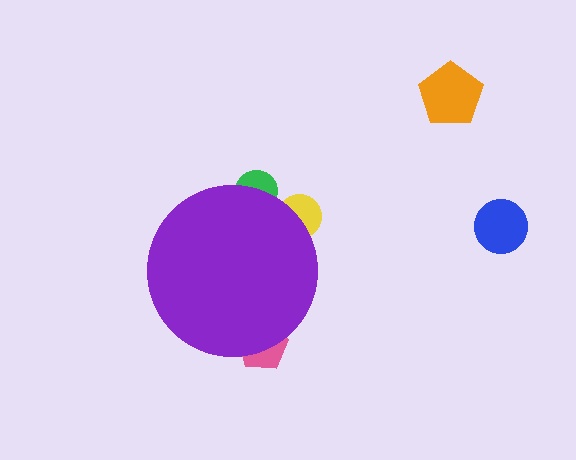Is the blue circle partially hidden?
No, the blue circle is fully visible.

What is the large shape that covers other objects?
A purple circle.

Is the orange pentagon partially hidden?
No, the orange pentagon is fully visible.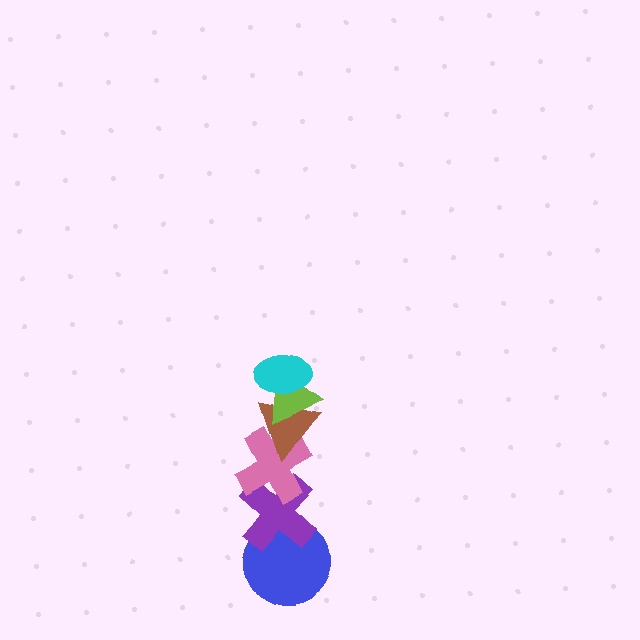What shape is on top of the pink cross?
The brown triangle is on top of the pink cross.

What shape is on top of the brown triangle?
The lime triangle is on top of the brown triangle.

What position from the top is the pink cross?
The pink cross is 4th from the top.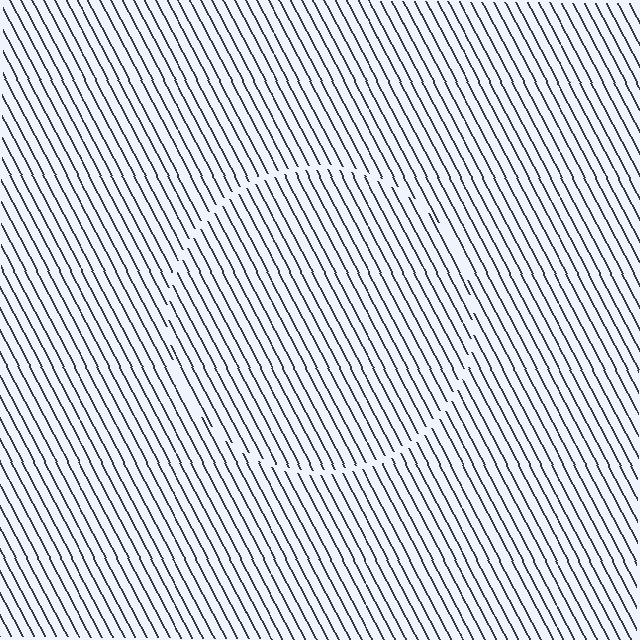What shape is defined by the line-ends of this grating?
An illusory circle. The interior of the shape contains the same grating, shifted by half a period — the contour is defined by the phase discontinuity where line-ends from the inner and outer gratings abut.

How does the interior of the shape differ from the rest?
The interior of the shape contains the same grating, shifted by half a period — the contour is defined by the phase discontinuity where line-ends from the inner and outer gratings abut.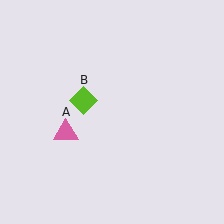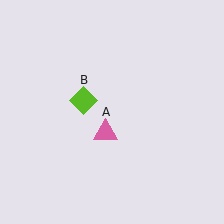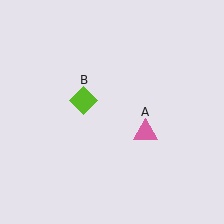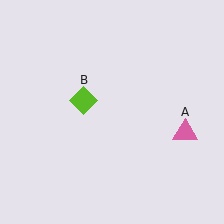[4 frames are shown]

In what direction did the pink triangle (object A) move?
The pink triangle (object A) moved right.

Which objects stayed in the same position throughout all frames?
Lime diamond (object B) remained stationary.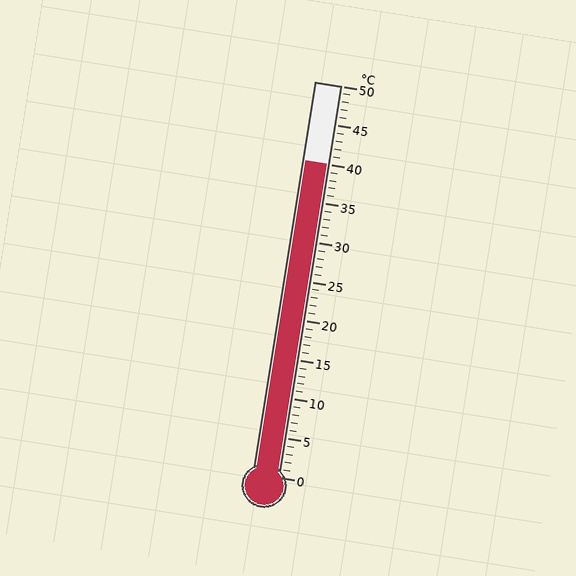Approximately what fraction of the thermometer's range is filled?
The thermometer is filled to approximately 80% of its range.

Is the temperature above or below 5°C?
The temperature is above 5°C.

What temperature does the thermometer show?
The thermometer shows approximately 40°C.